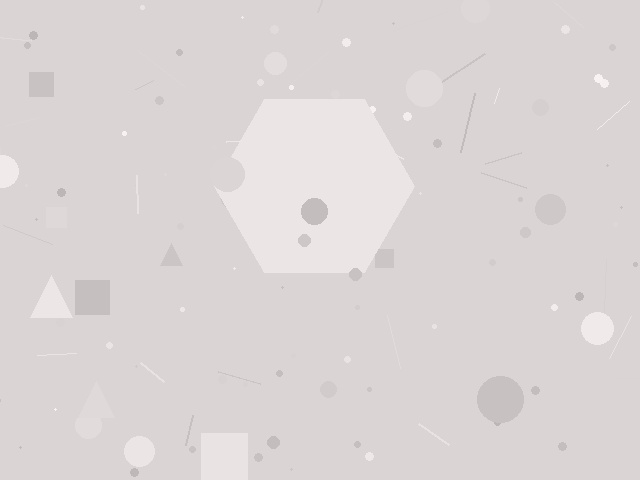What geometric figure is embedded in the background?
A hexagon is embedded in the background.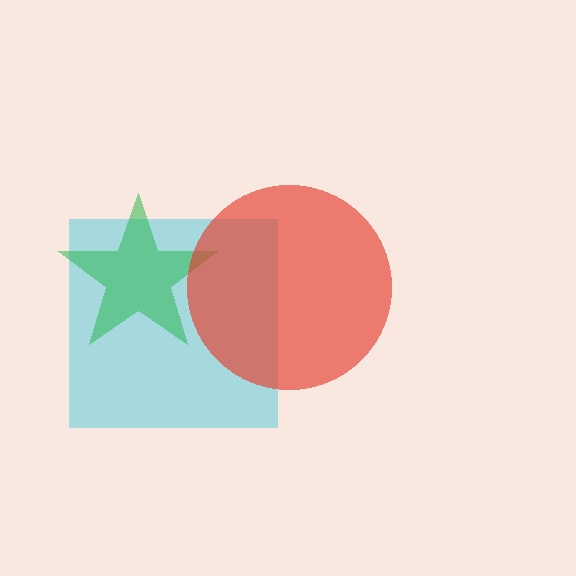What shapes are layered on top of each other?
The layered shapes are: a cyan square, a green star, a red circle.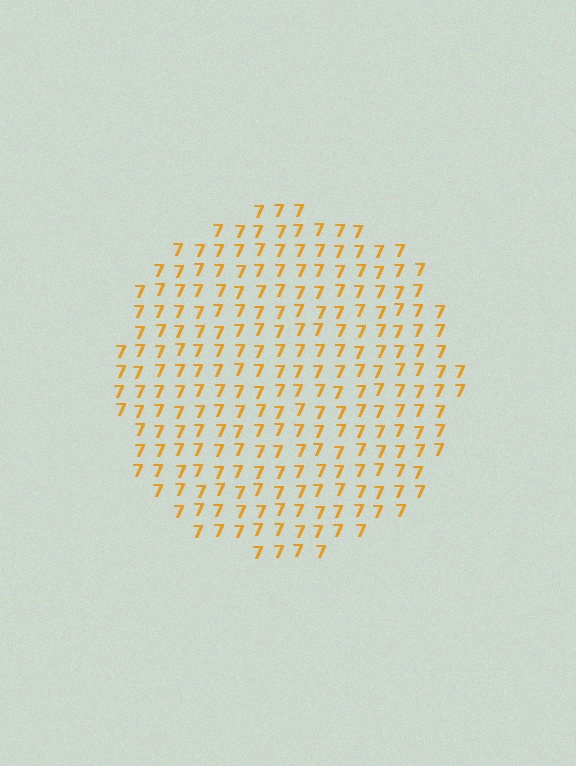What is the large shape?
The large shape is a circle.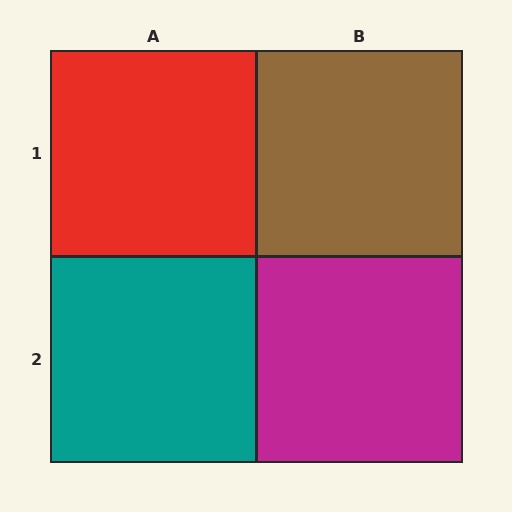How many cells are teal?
1 cell is teal.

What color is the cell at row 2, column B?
Magenta.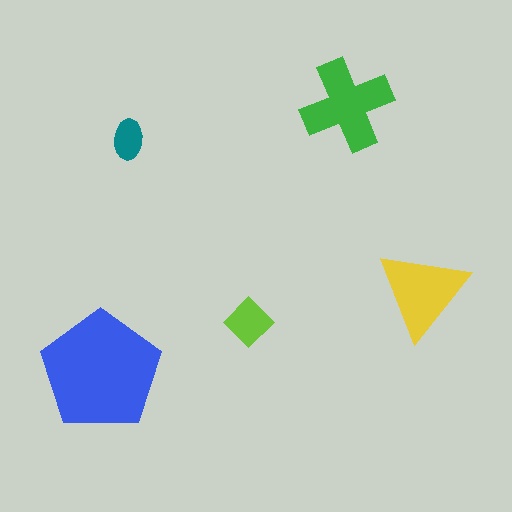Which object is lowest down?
The blue pentagon is bottommost.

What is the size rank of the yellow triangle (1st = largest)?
3rd.